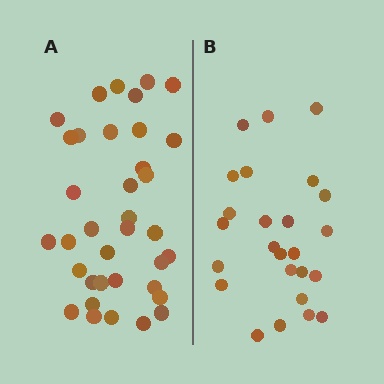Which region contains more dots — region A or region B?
Region A (the left region) has more dots.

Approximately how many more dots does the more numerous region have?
Region A has roughly 12 or so more dots than region B.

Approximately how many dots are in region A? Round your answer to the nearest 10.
About 40 dots. (The exact count is 36, which rounds to 40.)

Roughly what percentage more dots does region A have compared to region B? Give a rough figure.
About 45% more.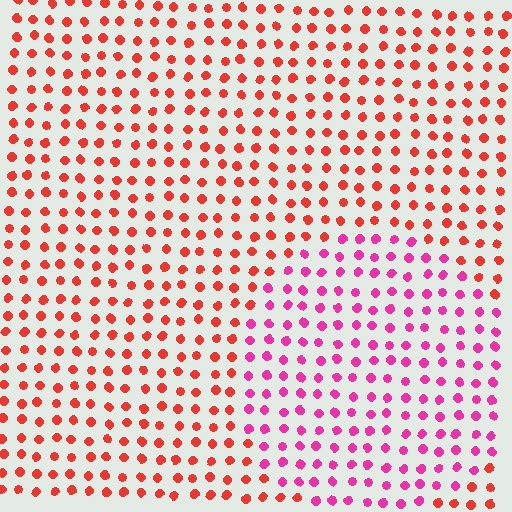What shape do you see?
I see a circle.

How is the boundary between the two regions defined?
The boundary is defined purely by a slight shift in hue (about 40 degrees). Spacing, size, and orientation are identical on both sides.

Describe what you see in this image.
The image is filled with small red elements in a uniform arrangement. A circle-shaped region is visible where the elements are tinted to a slightly different hue, forming a subtle color boundary.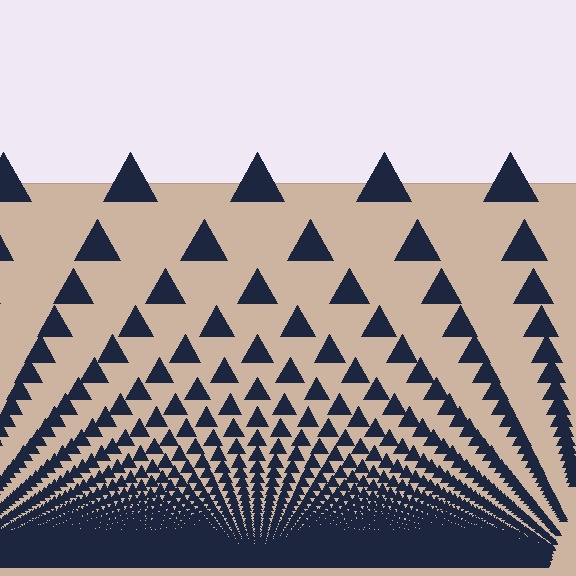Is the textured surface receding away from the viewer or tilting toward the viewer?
The surface appears to tilt toward the viewer. Texture elements get larger and sparser toward the top.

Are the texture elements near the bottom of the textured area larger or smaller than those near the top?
Smaller. The gradient is inverted — elements near the bottom are smaller and denser.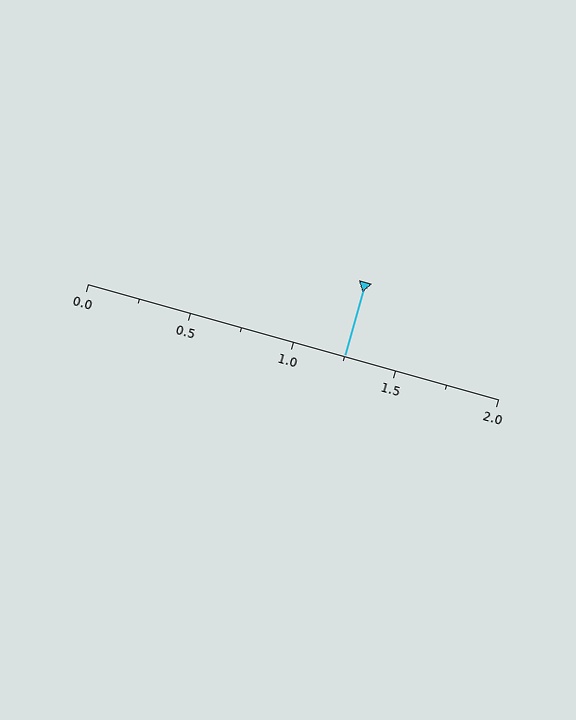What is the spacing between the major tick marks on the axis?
The major ticks are spaced 0.5 apart.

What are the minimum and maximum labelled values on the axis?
The axis runs from 0.0 to 2.0.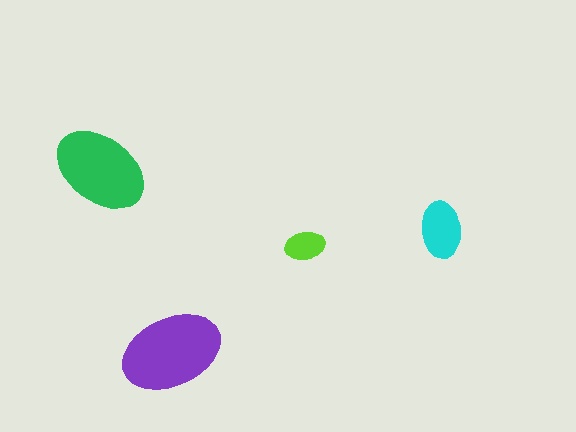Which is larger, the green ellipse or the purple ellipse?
The purple one.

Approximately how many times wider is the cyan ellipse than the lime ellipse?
About 1.5 times wider.